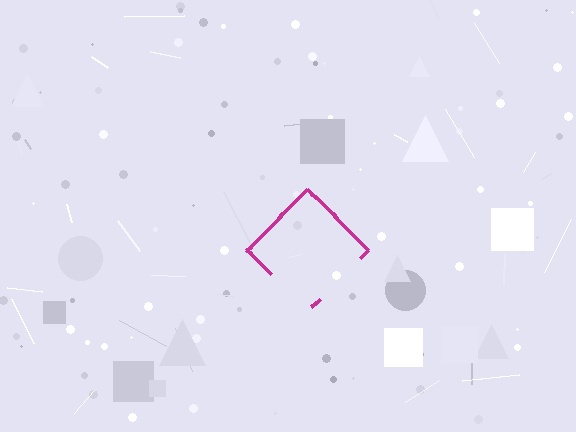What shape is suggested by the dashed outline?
The dashed outline suggests a diamond.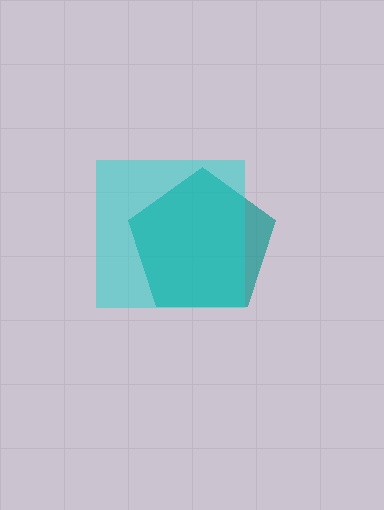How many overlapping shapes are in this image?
There are 2 overlapping shapes in the image.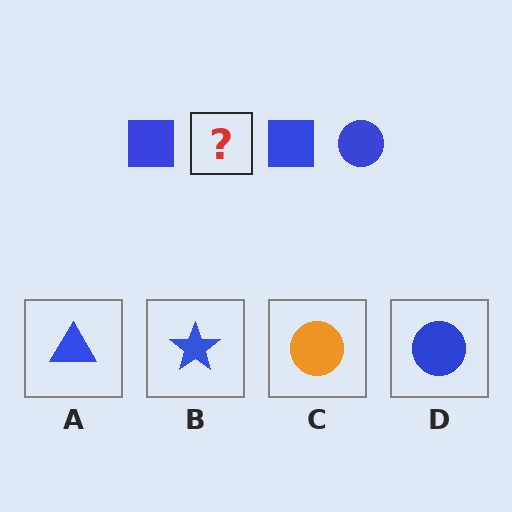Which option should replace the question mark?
Option D.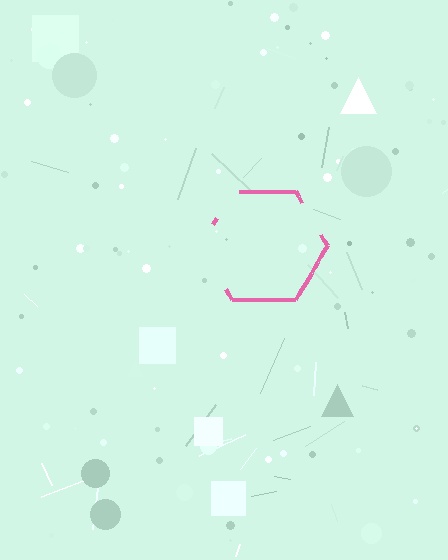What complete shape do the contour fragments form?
The contour fragments form a hexagon.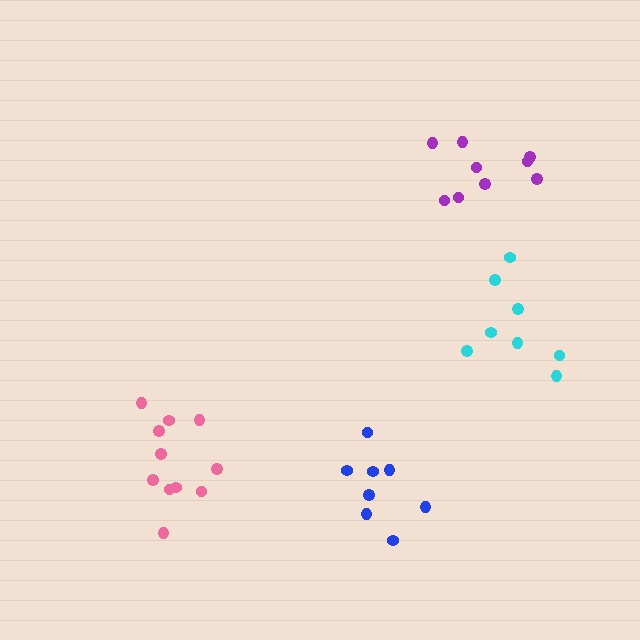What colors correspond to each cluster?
The clusters are colored: cyan, purple, pink, blue.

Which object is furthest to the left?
The pink cluster is leftmost.